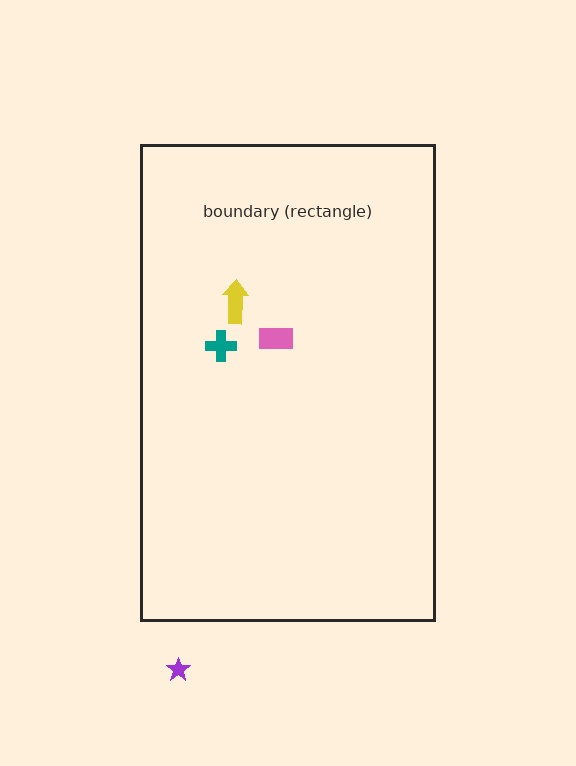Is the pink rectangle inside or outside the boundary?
Inside.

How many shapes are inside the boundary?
3 inside, 1 outside.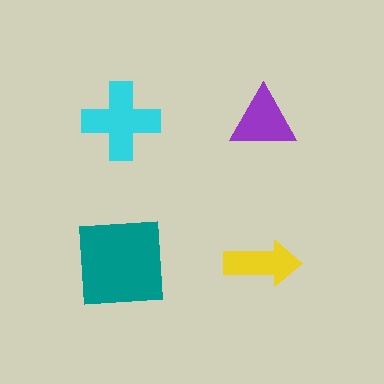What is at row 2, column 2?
A yellow arrow.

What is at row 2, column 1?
A teal square.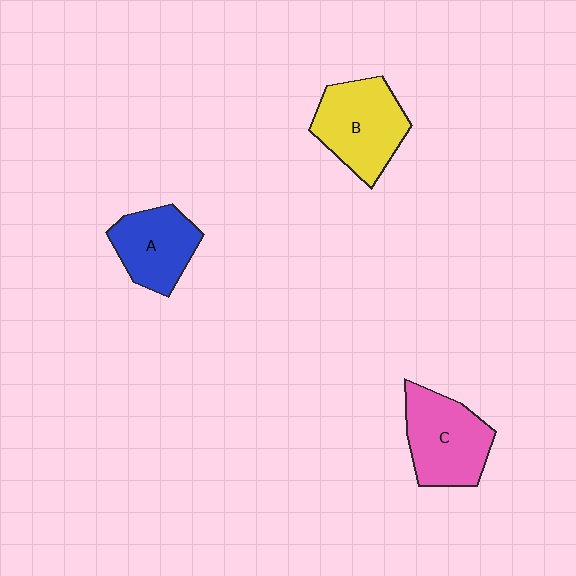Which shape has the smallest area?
Shape A (blue).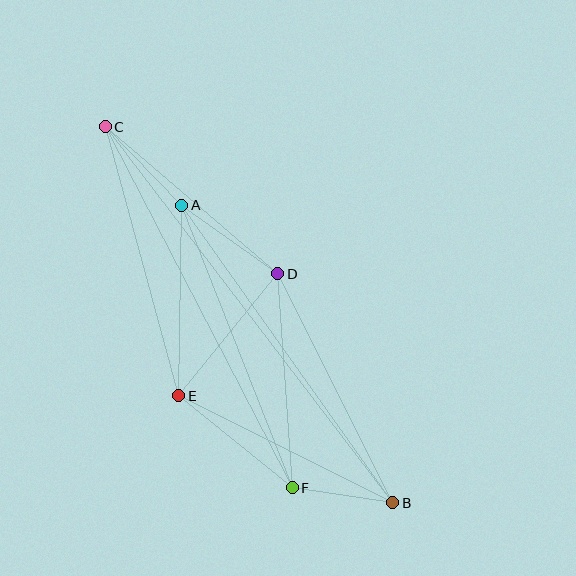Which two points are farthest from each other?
Points B and C are farthest from each other.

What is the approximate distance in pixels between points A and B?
The distance between A and B is approximately 365 pixels.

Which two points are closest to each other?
Points B and F are closest to each other.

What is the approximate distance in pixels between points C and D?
The distance between C and D is approximately 226 pixels.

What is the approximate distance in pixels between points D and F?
The distance between D and F is approximately 215 pixels.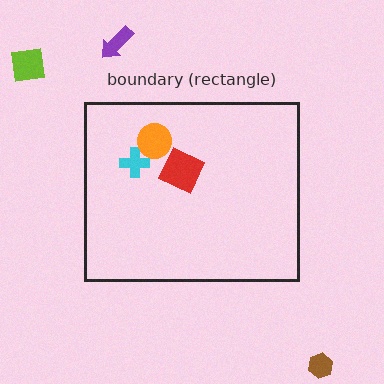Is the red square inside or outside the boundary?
Inside.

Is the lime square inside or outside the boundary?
Outside.